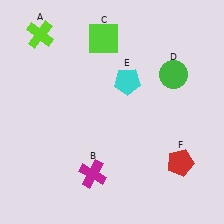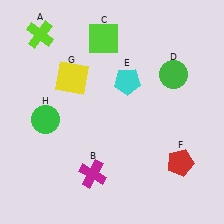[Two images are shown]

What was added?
A yellow square (G), a green circle (H) were added in Image 2.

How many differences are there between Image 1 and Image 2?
There are 2 differences between the two images.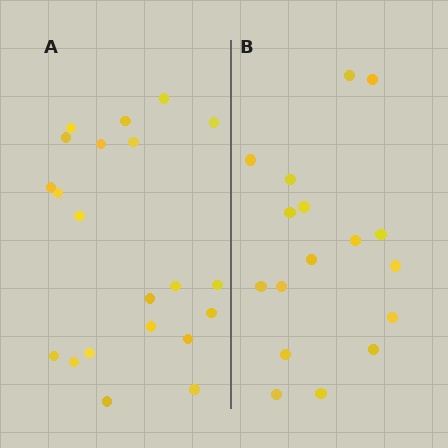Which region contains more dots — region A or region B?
Region A (the left region) has more dots.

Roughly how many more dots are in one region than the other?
Region A has about 4 more dots than region B.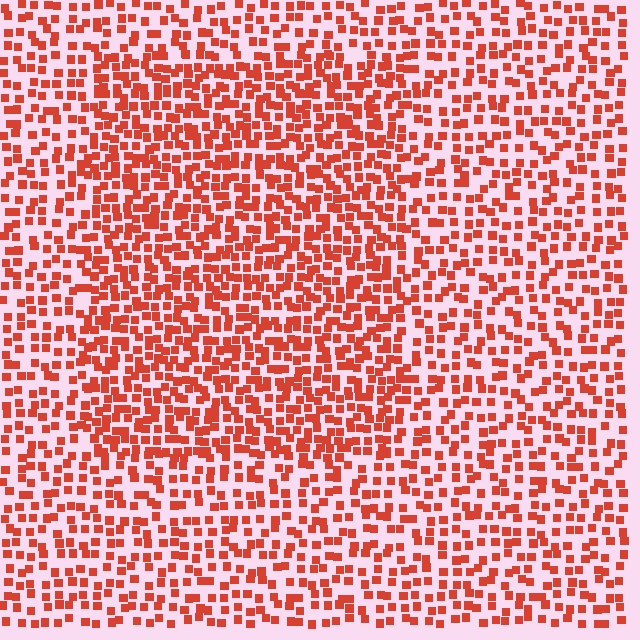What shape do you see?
I see a rectangle.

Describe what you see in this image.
The image contains small red elements arranged at two different densities. A rectangle-shaped region is visible where the elements are more densely packed than the surrounding area.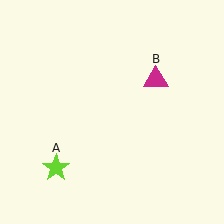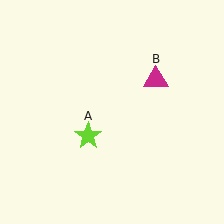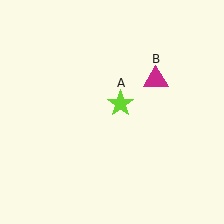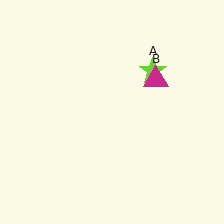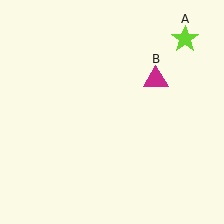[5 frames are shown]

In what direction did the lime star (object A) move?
The lime star (object A) moved up and to the right.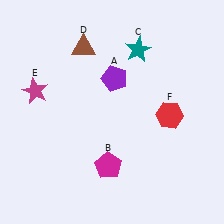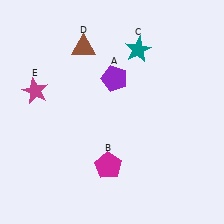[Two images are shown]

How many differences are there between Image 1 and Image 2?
There is 1 difference between the two images.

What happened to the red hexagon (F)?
The red hexagon (F) was removed in Image 2. It was in the bottom-right area of Image 1.